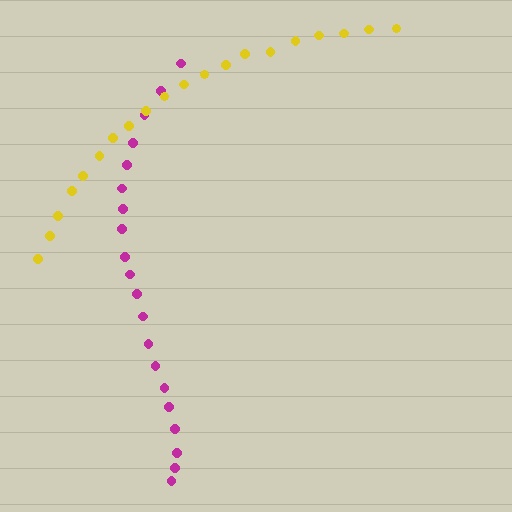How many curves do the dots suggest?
There are 2 distinct paths.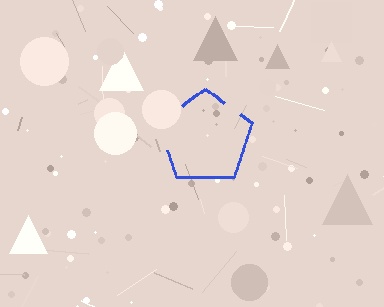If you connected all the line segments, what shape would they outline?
They would outline a pentagon.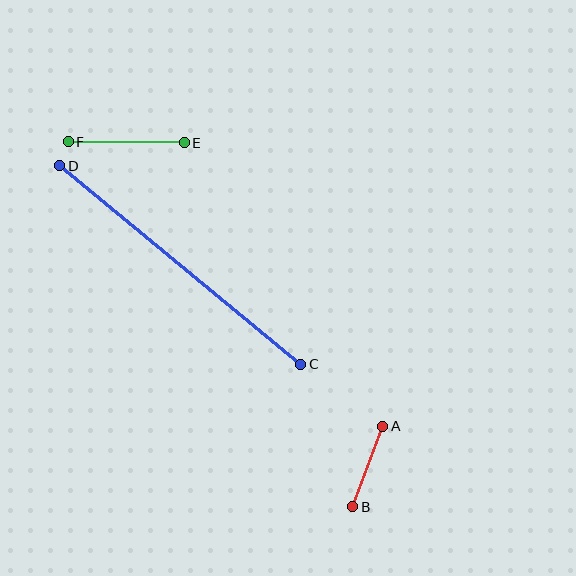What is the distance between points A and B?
The distance is approximately 86 pixels.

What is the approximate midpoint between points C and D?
The midpoint is at approximately (180, 265) pixels.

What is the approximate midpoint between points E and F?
The midpoint is at approximately (126, 142) pixels.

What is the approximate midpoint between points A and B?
The midpoint is at approximately (368, 467) pixels.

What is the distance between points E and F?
The distance is approximately 116 pixels.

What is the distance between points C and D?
The distance is approximately 312 pixels.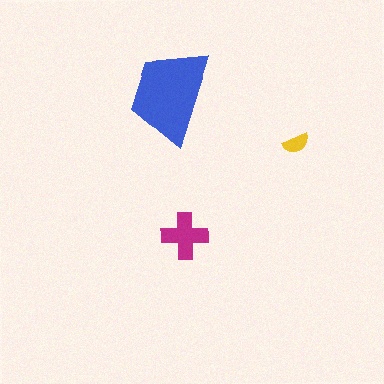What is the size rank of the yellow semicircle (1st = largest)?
3rd.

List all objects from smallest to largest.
The yellow semicircle, the magenta cross, the blue trapezoid.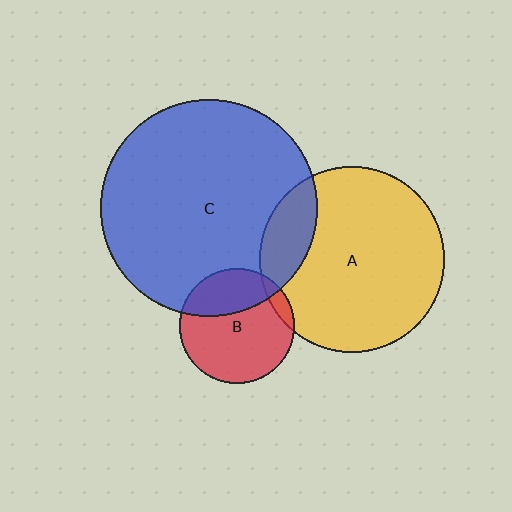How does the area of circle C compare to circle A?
Approximately 1.4 times.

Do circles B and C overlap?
Yes.